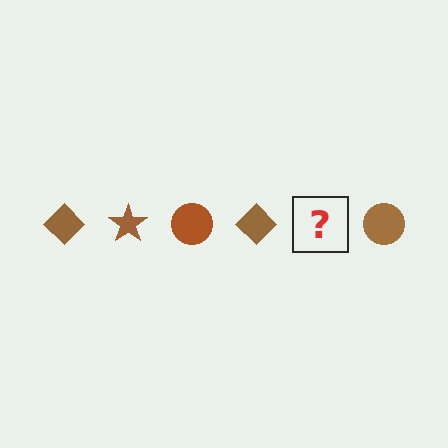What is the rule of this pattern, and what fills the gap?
The rule is that the pattern cycles through diamond, star, circle shapes in brown. The gap should be filled with a brown star.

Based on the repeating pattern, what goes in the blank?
The blank should be a brown star.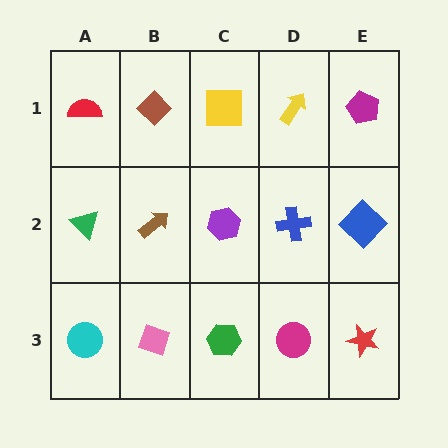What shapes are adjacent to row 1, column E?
A blue diamond (row 2, column E), a yellow arrow (row 1, column D).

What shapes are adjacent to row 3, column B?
A brown arrow (row 2, column B), a cyan circle (row 3, column A), a green hexagon (row 3, column C).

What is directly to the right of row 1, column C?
A yellow arrow.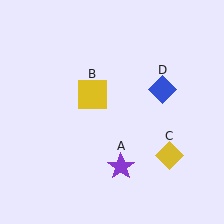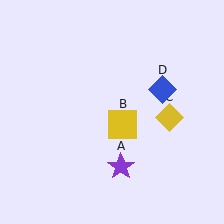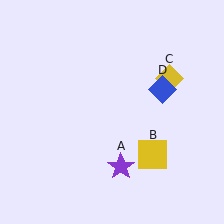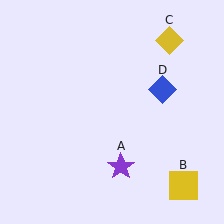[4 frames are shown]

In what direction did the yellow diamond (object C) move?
The yellow diamond (object C) moved up.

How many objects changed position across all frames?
2 objects changed position: yellow square (object B), yellow diamond (object C).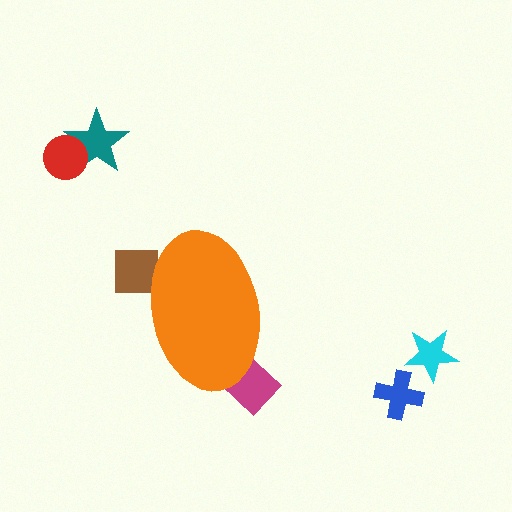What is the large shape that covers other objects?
An orange ellipse.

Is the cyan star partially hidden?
No, the cyan star is fully visible.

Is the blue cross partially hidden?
No, the blue cross is fully visible.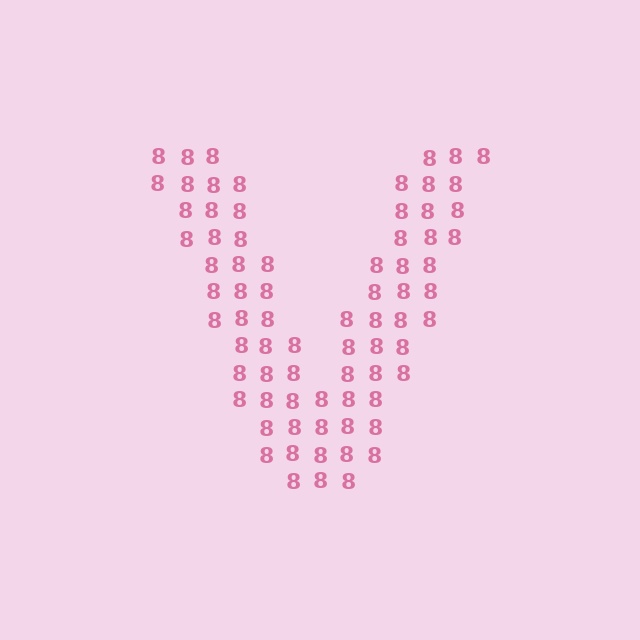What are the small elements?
The small elements are digit 8's.